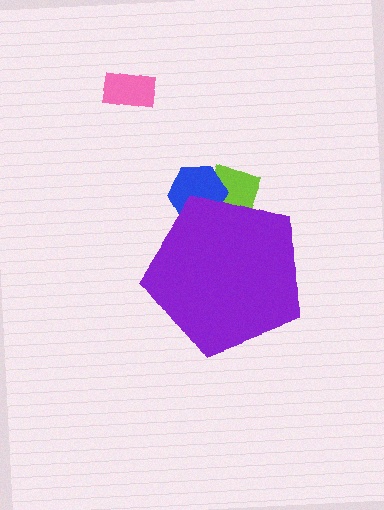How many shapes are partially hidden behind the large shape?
2 shapes are partially hidden.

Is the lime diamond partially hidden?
Yes, the lime diamond is partially hidden behind the purple pentagon.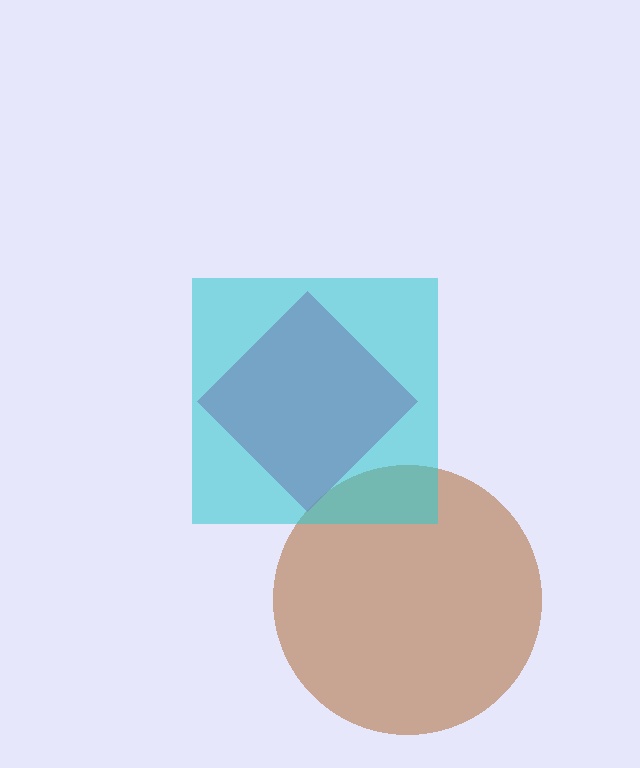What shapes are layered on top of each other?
The layered shapes are: a brown circle, a magenta diamond, a cyan square.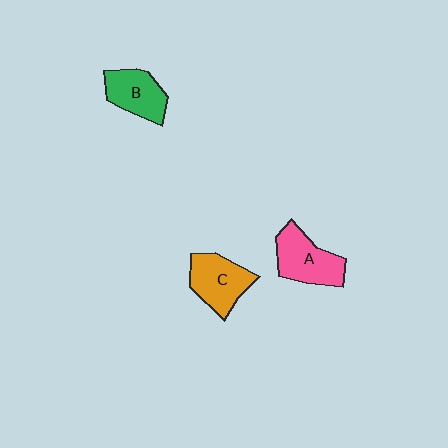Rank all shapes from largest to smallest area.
From largest to smallest: A (pink), C (orange), B (green).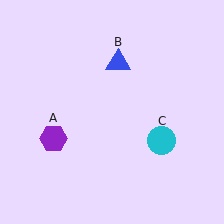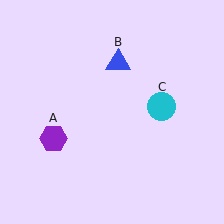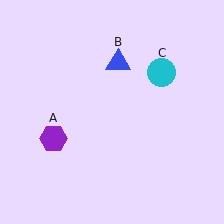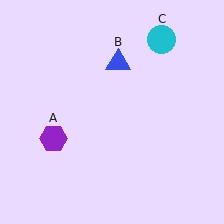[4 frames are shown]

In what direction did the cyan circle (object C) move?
The cyan circle (object C) moved up.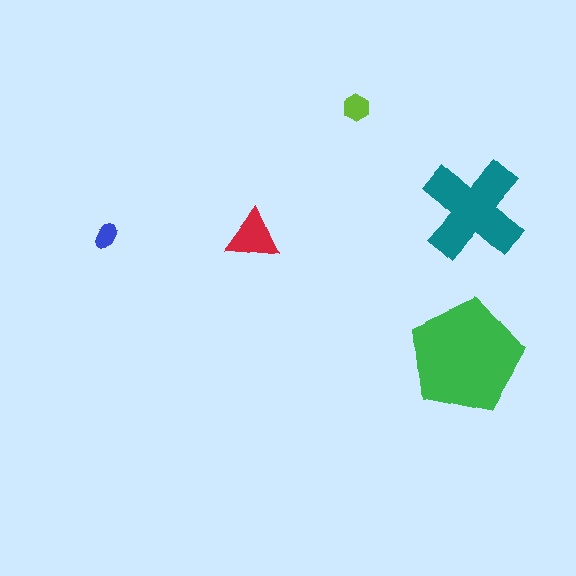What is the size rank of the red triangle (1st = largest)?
3rd.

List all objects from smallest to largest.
The blue ellipse, the lime hexagon, the red triangle, the teal cross, the green pentagon.